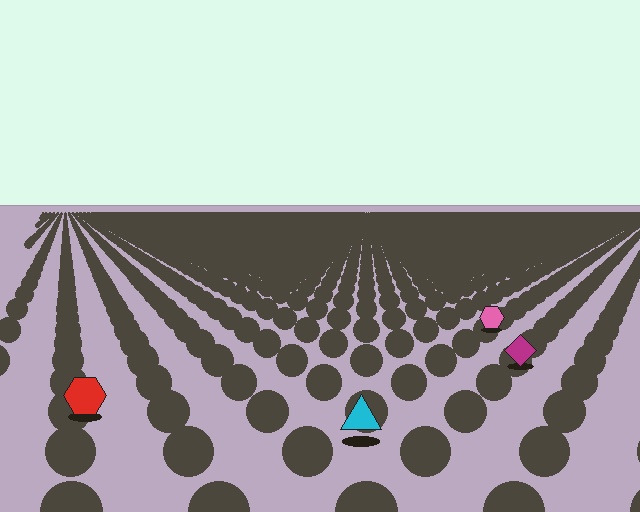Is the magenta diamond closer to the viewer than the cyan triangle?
No. The cyan triangle is closer — you can tell from the texture gradient: the ground texture is coarser near it.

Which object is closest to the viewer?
The cyan triangle is closest. The texture marks near it are larger and more spread out.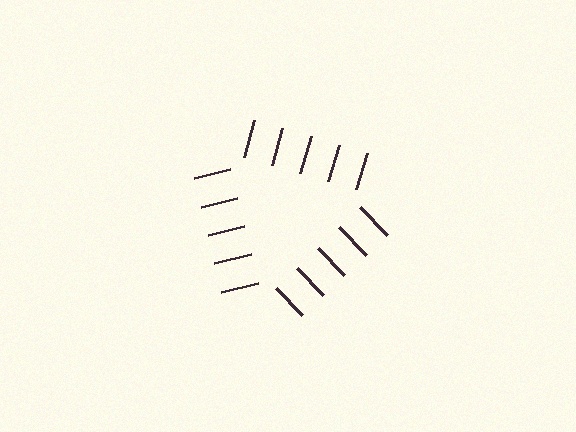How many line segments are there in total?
15 — 5 along each of the 3 edges.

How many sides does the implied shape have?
3 sides — the line-ends trace a triangle.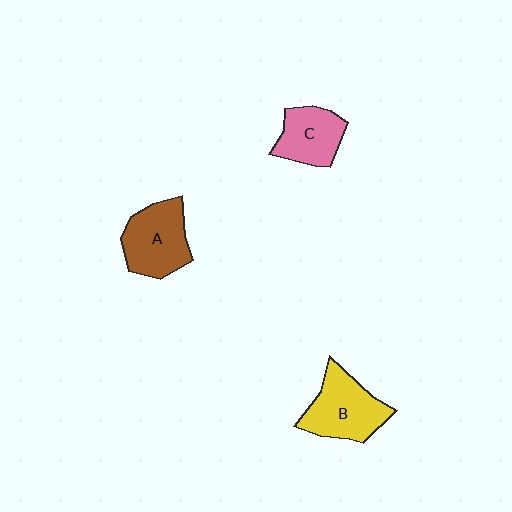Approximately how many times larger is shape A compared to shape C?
Approximately 1.3 times.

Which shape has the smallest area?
Shape C (pink).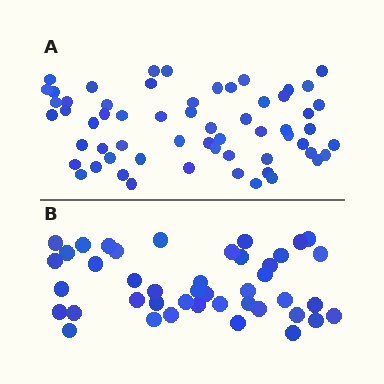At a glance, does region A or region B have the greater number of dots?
Region A (the top region) has more dots.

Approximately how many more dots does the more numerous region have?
Region A has approximately 15 more dots than region B.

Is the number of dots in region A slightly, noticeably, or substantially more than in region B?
Region A has noticeably more, but not dramatically so. The ratio is roughly 1.4 to 1.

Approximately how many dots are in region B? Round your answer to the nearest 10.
About 40 dots. (The exact count is 43, which rounds to 40.)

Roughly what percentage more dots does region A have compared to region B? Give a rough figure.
About 40% more.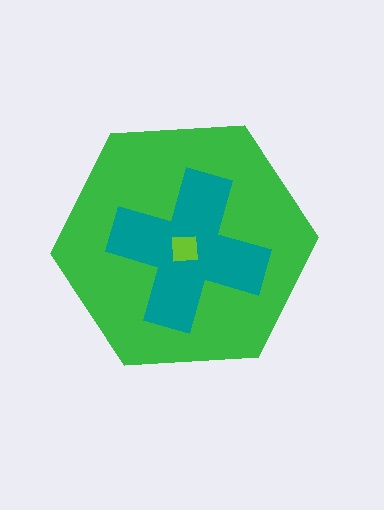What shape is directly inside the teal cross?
The lime square.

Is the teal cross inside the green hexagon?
Yes.